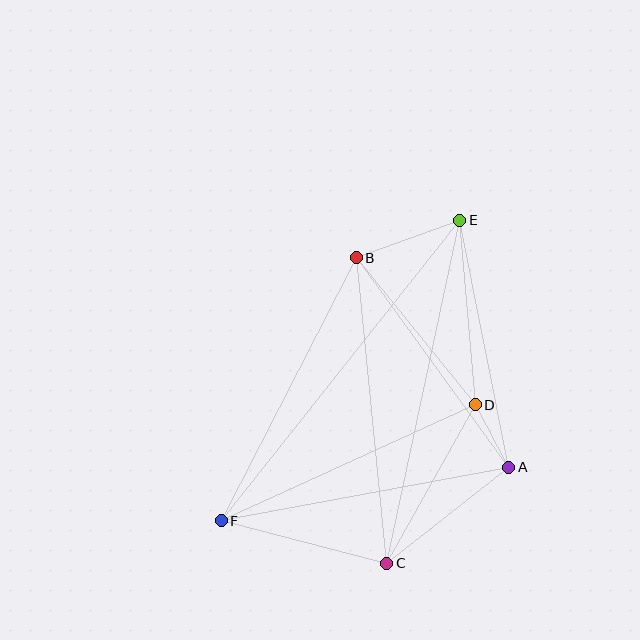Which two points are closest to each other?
Points A and D are closest to each other.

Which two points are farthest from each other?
Points E and F are farthest from each other.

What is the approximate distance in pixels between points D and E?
The distance between D and E is approximately 185 pixels.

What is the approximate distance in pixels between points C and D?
The distance between C and D is approximately 182 pixels.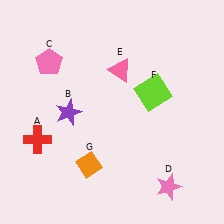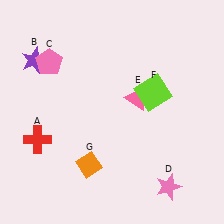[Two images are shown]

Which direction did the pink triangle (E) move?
The pink triangle (E) moved down.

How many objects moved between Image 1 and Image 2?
2 objects moved between the two images.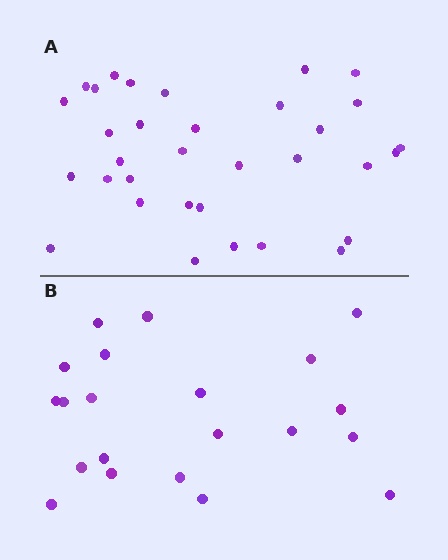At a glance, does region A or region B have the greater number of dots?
Region A (the top region) has more dots.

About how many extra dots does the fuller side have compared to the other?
Region A has roughly 12 or so more dots than region B.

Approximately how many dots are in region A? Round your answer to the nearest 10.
About 30 dots. (The exact count is 33, which rounds to 30.)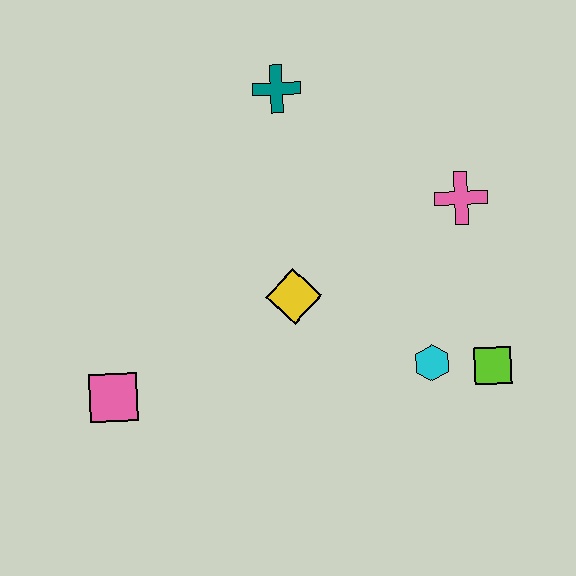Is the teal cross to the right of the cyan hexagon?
No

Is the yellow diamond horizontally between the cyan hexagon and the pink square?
Yes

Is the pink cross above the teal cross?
No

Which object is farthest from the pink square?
The pink cross is farthest from the pink square.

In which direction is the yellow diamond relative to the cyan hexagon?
The yellow diamond is to the left of the cyan hexagon.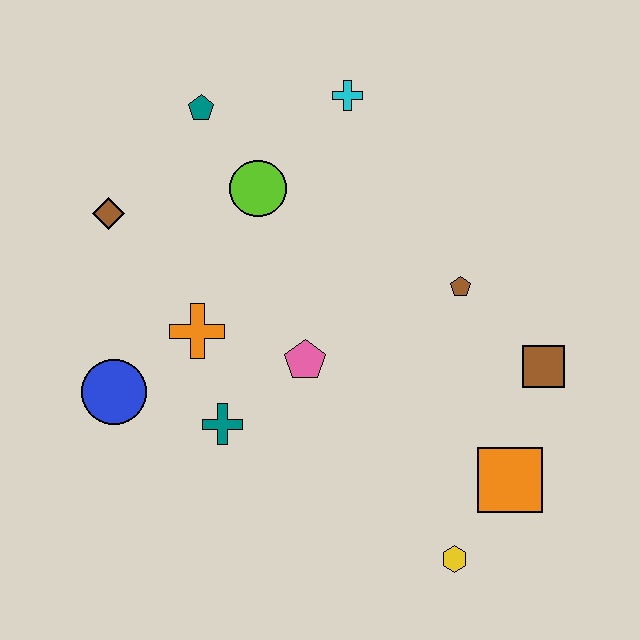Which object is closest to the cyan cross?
The lime circle is closest to the cyan cross.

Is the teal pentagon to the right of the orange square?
No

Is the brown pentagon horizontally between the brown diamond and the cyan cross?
No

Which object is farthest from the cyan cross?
The yellow hexagon is farthest from the cyan cross.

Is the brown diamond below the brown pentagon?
No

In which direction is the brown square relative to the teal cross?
The brown square is to the right of the teal cross.